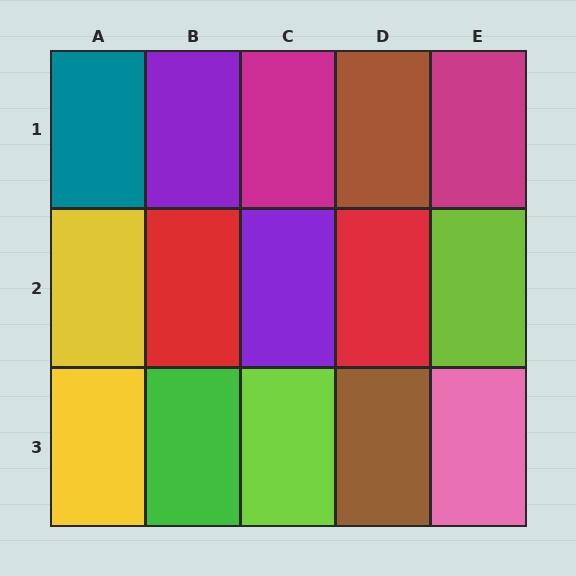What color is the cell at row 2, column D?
Red.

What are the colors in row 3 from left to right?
Yellow, green, lime, brown, pink.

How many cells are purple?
2 cells are purple.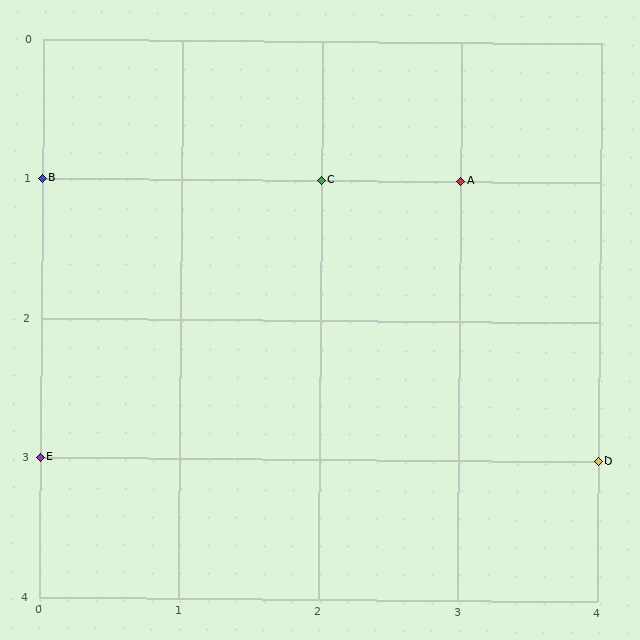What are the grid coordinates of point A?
Point A is at grid coordinates (3, 1).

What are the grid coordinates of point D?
Point D is at grid coordinates (4, 3).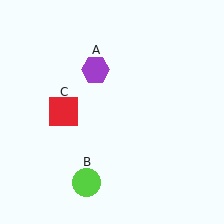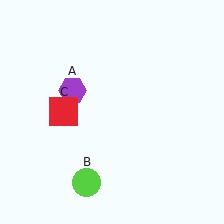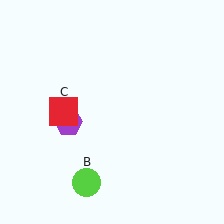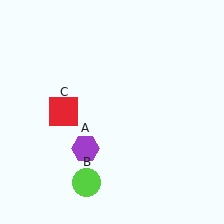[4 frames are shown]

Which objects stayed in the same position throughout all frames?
Lime circle (object B) and red square (object C) remained stationary.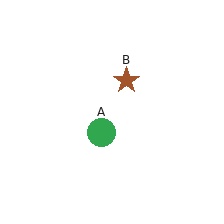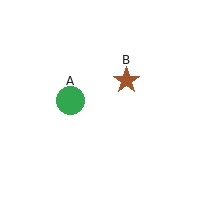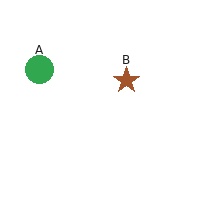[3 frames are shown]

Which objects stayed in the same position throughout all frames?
Brown star (object B) remained stationary.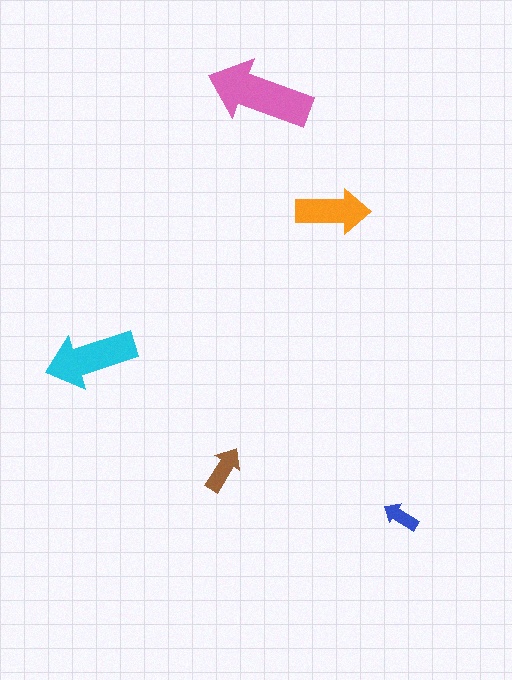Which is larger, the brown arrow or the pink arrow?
The pink one.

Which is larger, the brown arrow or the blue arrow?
The brown one.